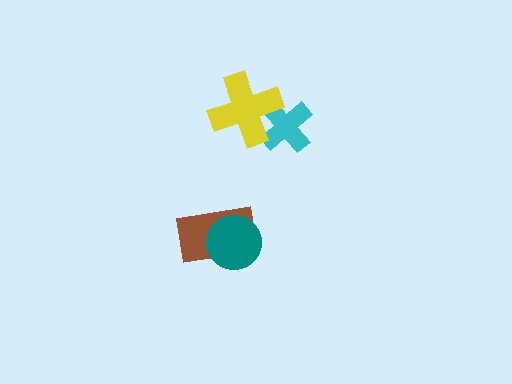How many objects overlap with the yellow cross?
1 object overlaps with the yellow cross.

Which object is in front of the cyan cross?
The yellow cross is in front of the cyan cross.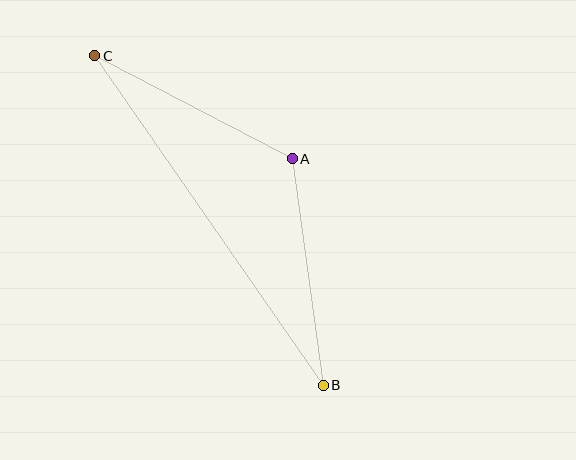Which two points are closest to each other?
Points A and C are closest to each other.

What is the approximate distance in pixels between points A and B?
The distance between A and B is approximately 228 pixels.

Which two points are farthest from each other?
Points B and C are farthest from each other.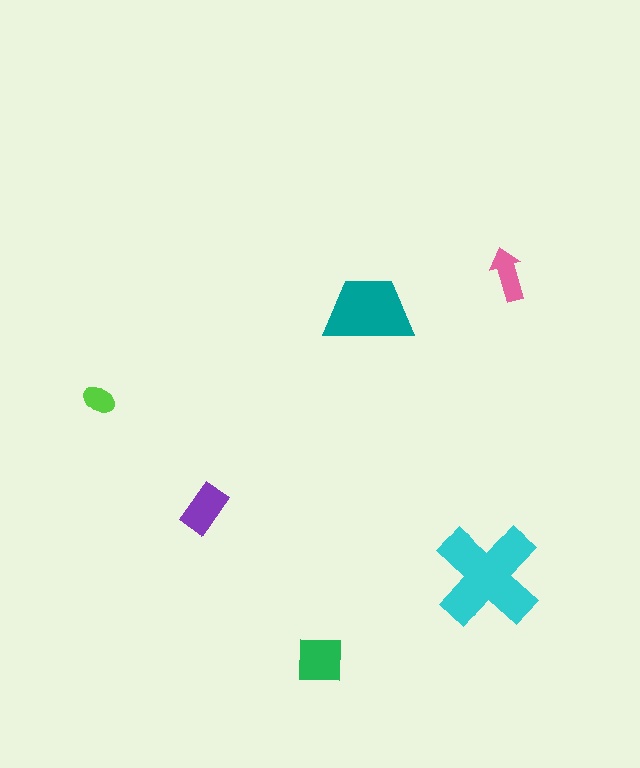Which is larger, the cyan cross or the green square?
The cyan cross.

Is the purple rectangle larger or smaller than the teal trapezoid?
Smaller.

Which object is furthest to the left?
The lime ellipse is leftmost.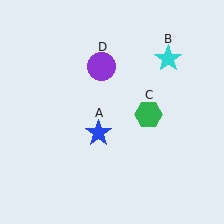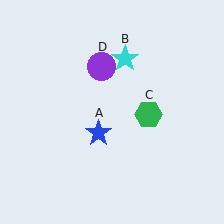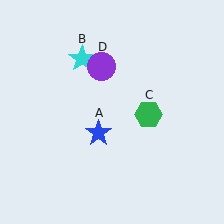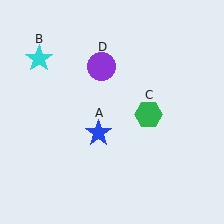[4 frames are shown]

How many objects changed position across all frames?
1 object changed position: cyan star (object B).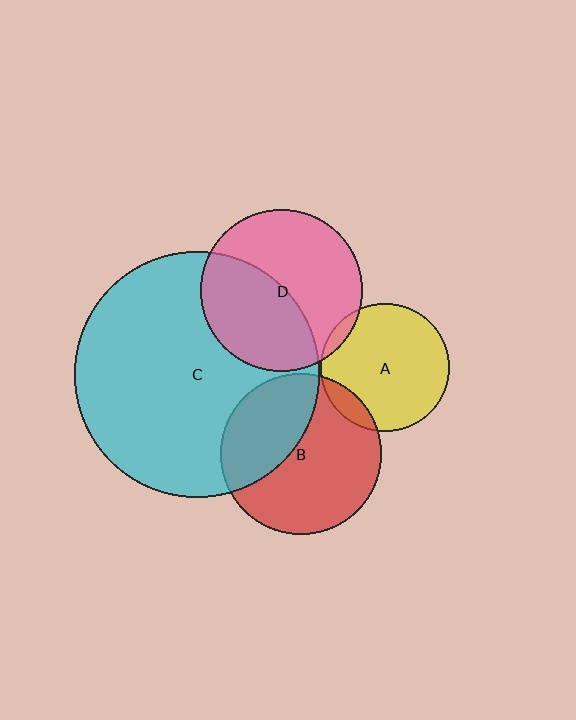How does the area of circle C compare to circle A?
Approximately 3.6 times.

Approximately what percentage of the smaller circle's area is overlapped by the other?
Approximately 10%.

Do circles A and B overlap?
Yes.